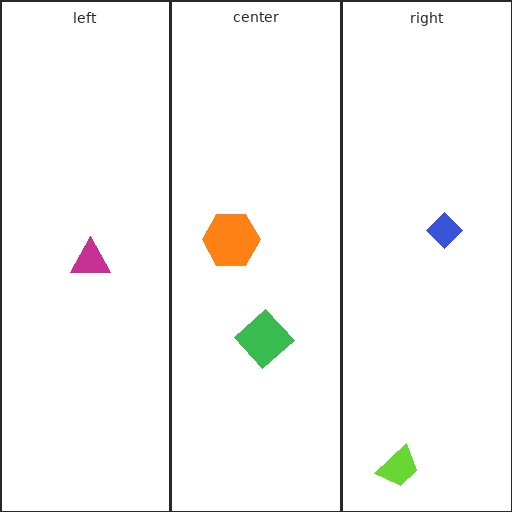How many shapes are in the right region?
2.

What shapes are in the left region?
The magenta triangle.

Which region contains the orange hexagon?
The center region.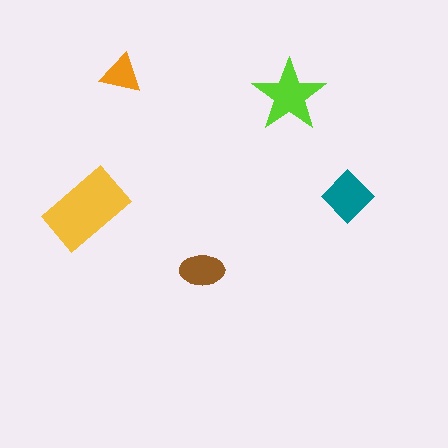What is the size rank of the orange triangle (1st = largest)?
5th.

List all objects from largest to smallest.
The yellow rectangle, the lime star, the teal diamond, the brown ellipse, the orange triangle.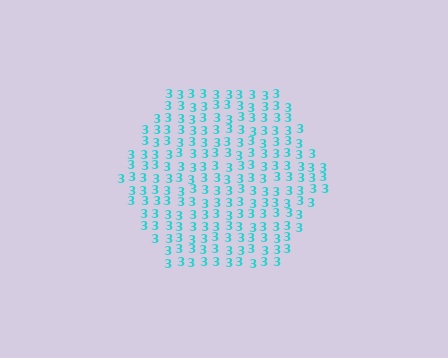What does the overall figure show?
The overall figure shows a hexagon.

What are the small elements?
The small elements are digit 3's.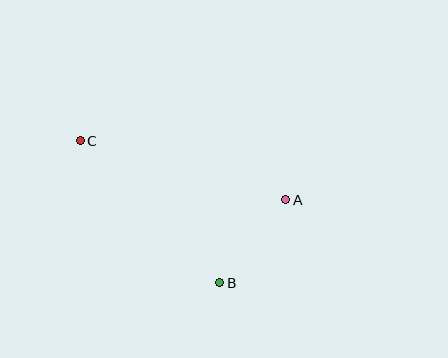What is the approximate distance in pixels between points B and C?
The distance between B and C is approximately 199 pixels.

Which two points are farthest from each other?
Points A and C are farthest from each other.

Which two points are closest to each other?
Points A and B are closest to each other.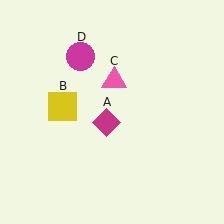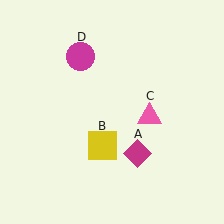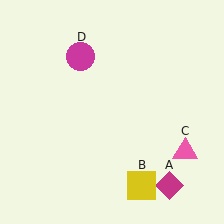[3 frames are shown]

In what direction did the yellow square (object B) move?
The yellow square (object B) moved down and to the right.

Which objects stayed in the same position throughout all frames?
Magenta circle (object D) remained stationary.